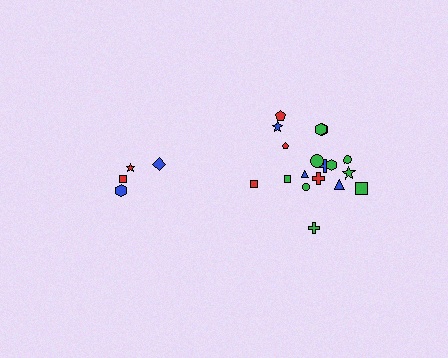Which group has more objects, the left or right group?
The right group.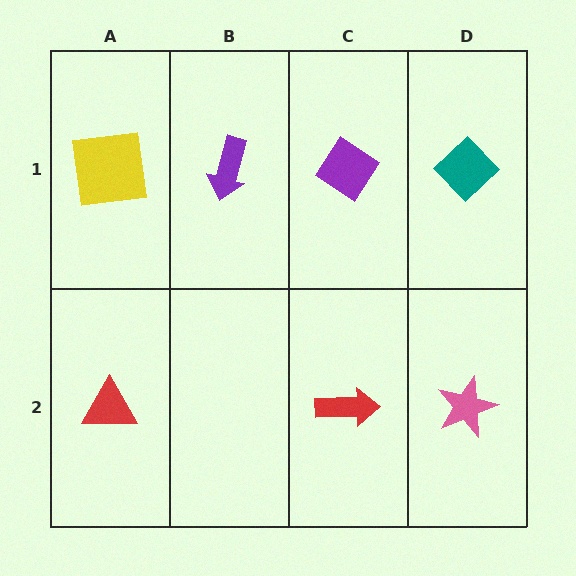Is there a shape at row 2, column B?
No, that cell is empty.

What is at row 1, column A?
A yellow square.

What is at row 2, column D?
A pink star.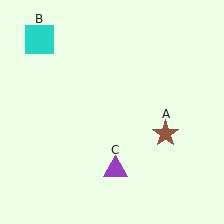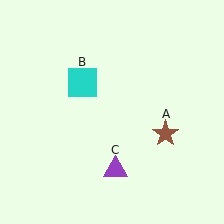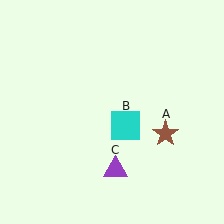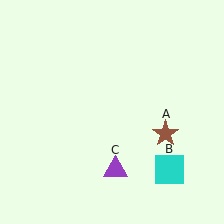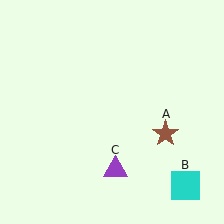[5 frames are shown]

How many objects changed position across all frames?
1 object changed position: cyan square (object B).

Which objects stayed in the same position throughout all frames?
Brown star (object A) and purple triangle (object C) remained stationary.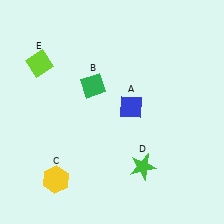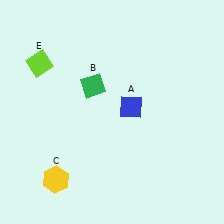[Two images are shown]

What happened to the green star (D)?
The green star (D) was removed in Image 2. It was in the bottom-right area of Image 1.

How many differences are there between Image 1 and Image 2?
There is 1 difference between the two images.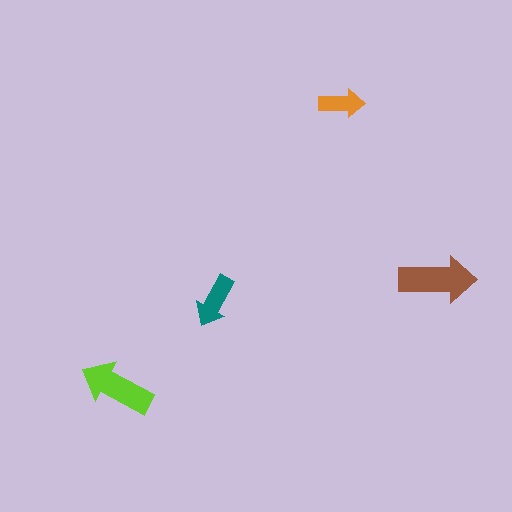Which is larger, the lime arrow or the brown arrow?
The brown one.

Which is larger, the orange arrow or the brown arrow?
The brown one.